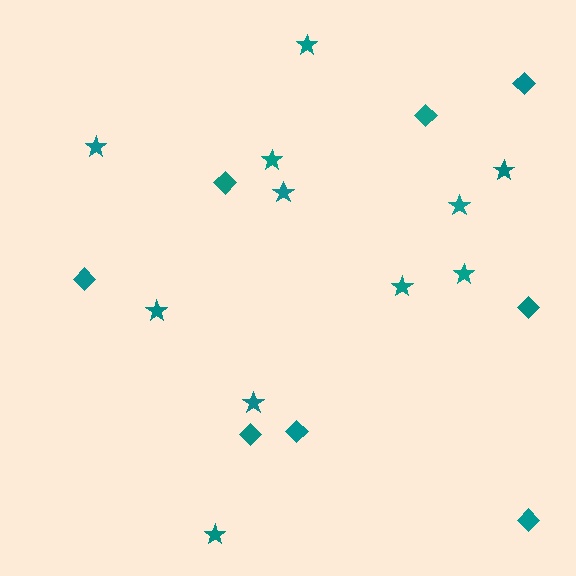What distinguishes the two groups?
There are 2 groups: one group of stars (11) and one group of diamonds (8).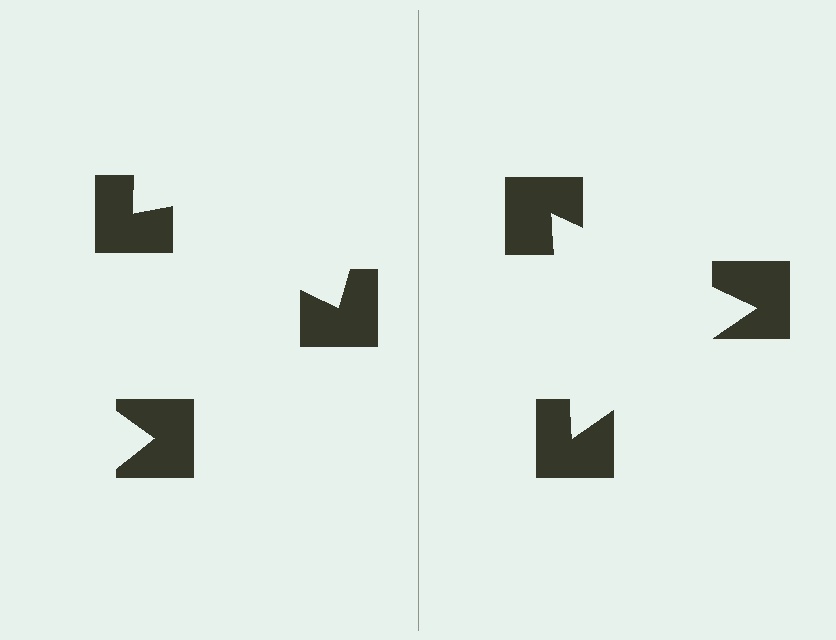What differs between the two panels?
The notched squares are positioned identically on both sides; only the wedge orientations differ. On the right they align to a triangle; on the left they are misaligned.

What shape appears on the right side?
An illusory triangle.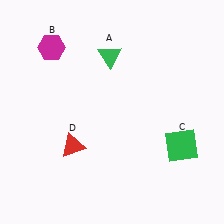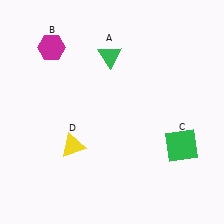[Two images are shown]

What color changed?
The triangle (D) changed from red in Image 1 to yellow in Image 2.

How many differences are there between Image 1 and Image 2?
There is 1 difference between the two images.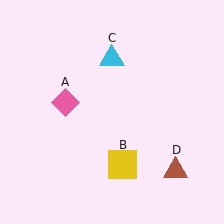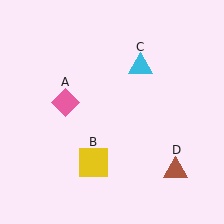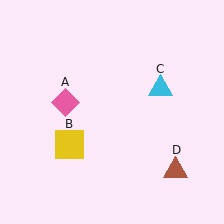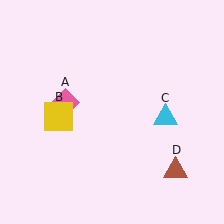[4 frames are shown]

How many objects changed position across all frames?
2 objects changed position: yellow square (object B), cyan triangle (object C).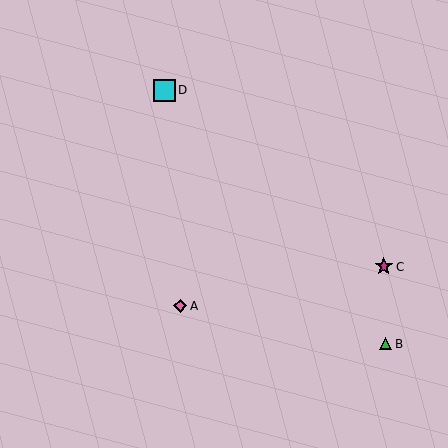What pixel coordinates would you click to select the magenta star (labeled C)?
Click at (384, 267) to select the magenta star C.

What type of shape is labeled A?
Shape A is a pink diamond.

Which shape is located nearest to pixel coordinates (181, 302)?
The pink diamond (labeled A) at (180, 306) is nearest to that location.